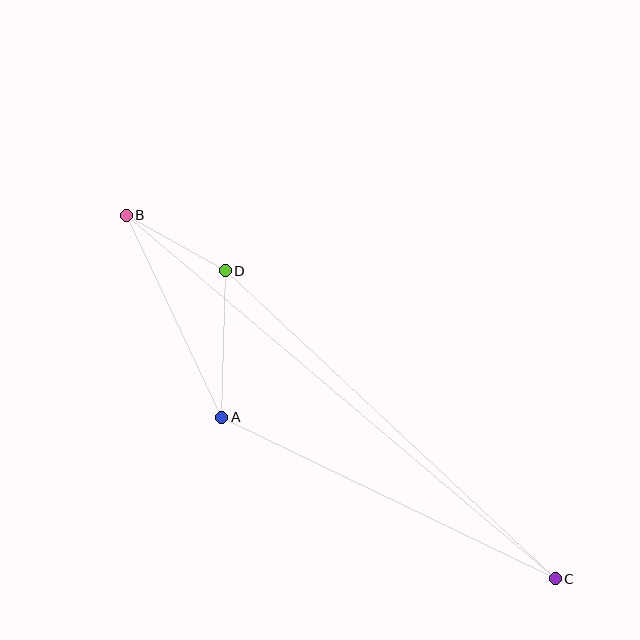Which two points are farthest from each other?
Points B and C are farthest from each other.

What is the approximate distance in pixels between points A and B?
The distance between A and B is approximately 223 pixels.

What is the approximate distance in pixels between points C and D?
The distance between C and D is approximately 452 pixels.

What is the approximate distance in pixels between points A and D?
The distance between A and D is approximately 147 pixels.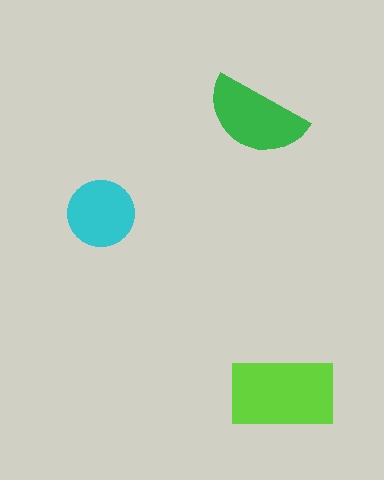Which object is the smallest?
The cyan circle.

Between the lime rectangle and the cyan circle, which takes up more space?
The lime rectangle.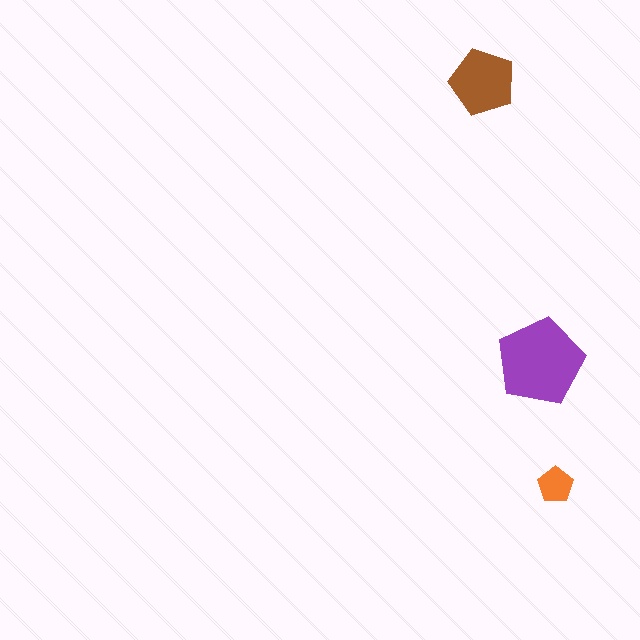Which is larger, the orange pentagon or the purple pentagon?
The purple one.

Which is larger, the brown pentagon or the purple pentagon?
The purple one.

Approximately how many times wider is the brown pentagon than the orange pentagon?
About 2 times wider.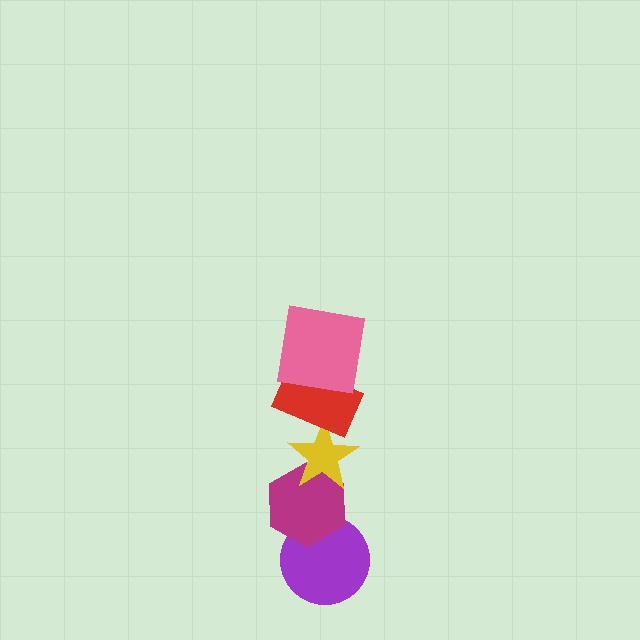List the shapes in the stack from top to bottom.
From top to bottom: the pink square, the red rectangle, the yellow star, the magenta hexagon, the purple circle.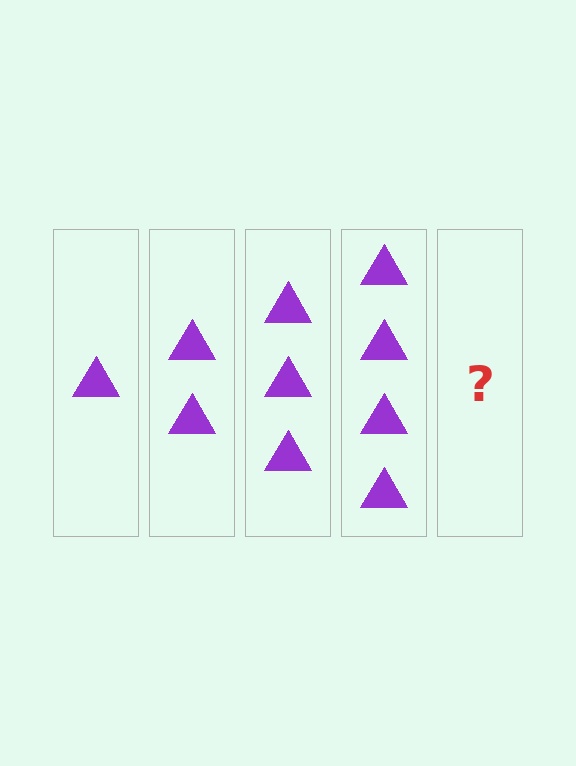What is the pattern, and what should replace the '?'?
The pattern is that each step adds one more triangle. The '?' should be 5 triangles.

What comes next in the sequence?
The next element should be 5 triangles.